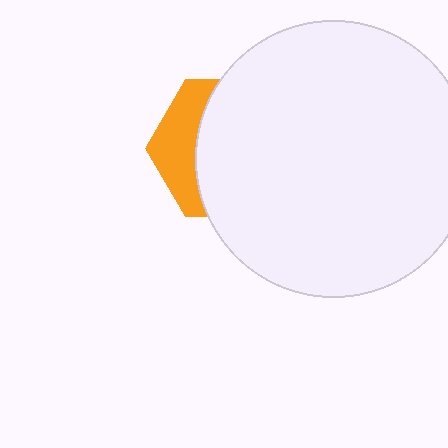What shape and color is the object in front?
The object in front is a white circle.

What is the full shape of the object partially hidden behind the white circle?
The partially hidden object is an orange hexagon.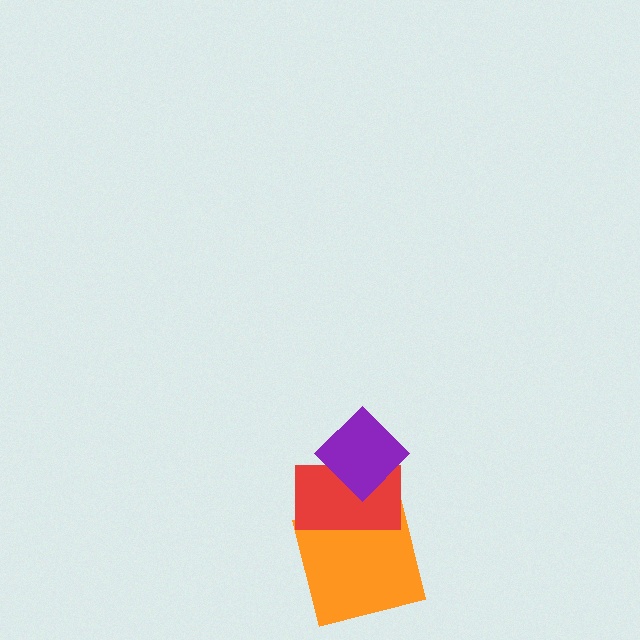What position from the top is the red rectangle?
The red rectangle is 2nd from the top.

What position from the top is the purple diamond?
The purple diamond is 1st from the top.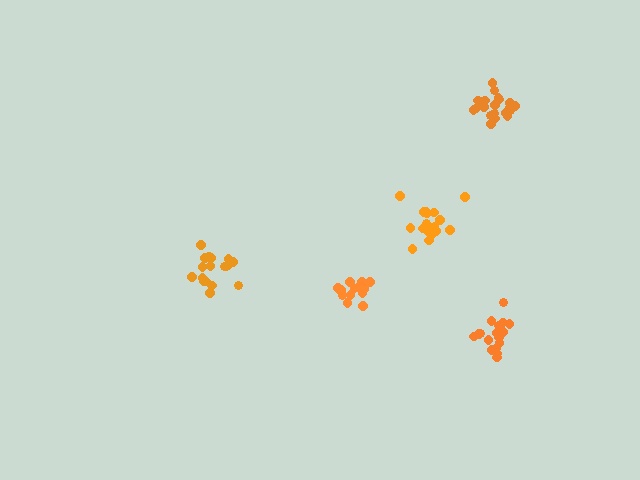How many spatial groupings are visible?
There are 5 spatial groupings.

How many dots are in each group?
Group 1: 15 dots, Group 2: 18 dots, Group 3: 18 dots, Group 4: 18 dots, Group 5: 21 dots (90 total).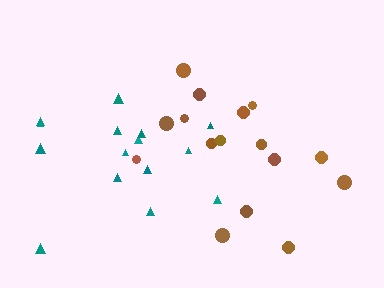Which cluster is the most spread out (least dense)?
Teal.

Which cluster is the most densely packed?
Brown.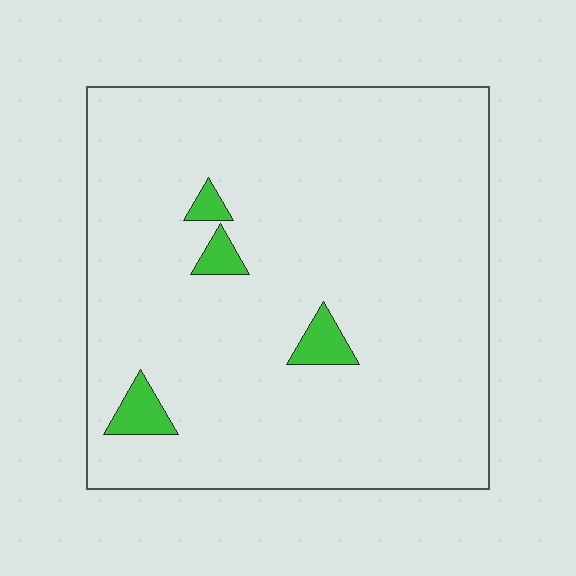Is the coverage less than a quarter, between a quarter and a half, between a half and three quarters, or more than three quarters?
Less than a quarter.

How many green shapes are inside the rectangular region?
4.